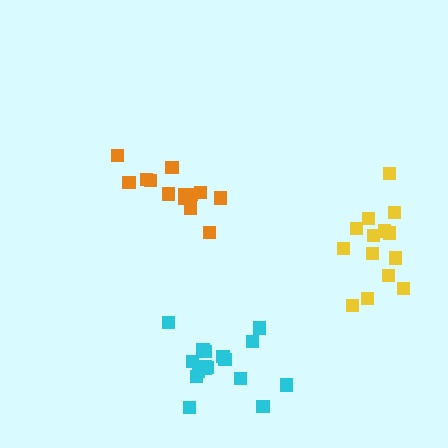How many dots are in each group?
Group 1: 16 dots, Group 2: 17 dots, Group 3: 14 dots (47 total).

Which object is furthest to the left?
The orange cluster is leftmost.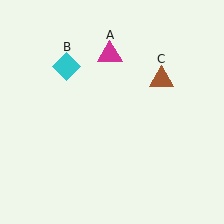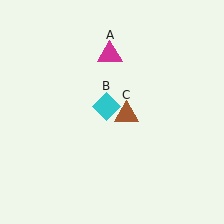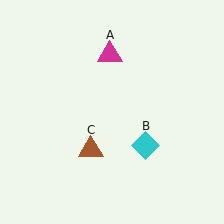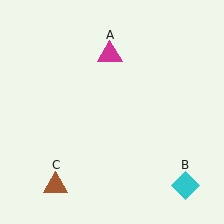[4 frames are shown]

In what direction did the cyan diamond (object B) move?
The cyan diamond (object B) moved down and to the right.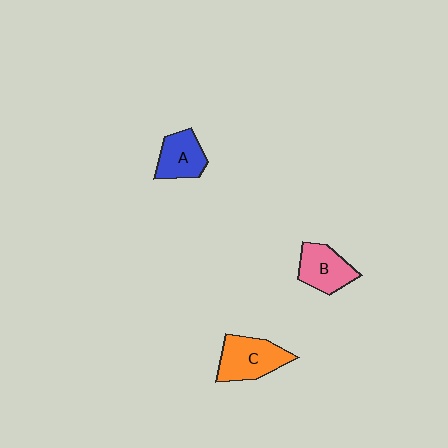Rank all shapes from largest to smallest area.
From largest to smallest: C (orange), B (pink), A (blue).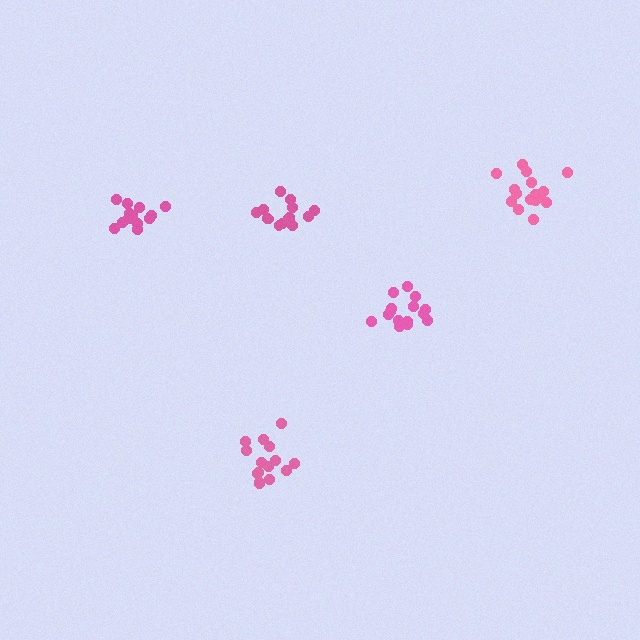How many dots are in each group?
Group 1: 14 dots, Group 2: 15 dots, Group 3: 15 dots, Group 4: 14 dots, Group 5: 17 dots (75 total).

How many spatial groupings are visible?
There are 5 spatial groupings.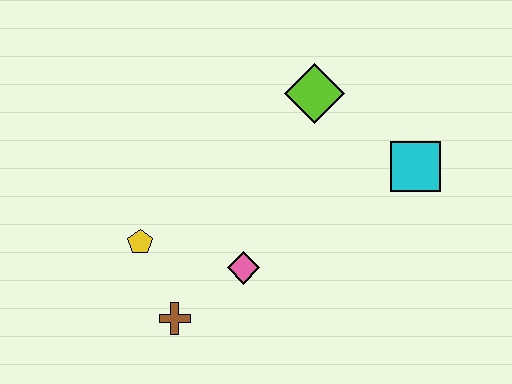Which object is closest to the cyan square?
The lime diamond is closest to the cyan square.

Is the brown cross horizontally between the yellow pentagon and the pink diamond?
Yes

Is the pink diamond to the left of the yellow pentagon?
No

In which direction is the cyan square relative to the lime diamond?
The cyan square is to the right of the lime diamond.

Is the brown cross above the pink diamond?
No